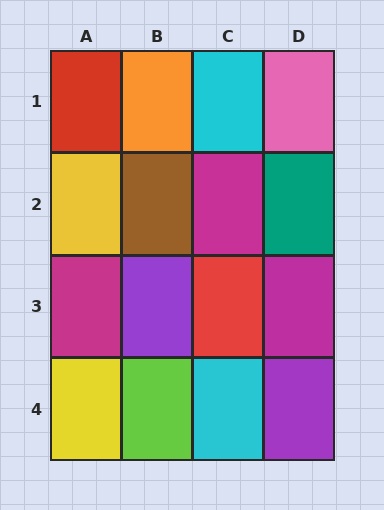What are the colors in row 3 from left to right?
Magenta, purple, red, magenta.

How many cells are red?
2 cells are red.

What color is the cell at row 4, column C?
Cyan.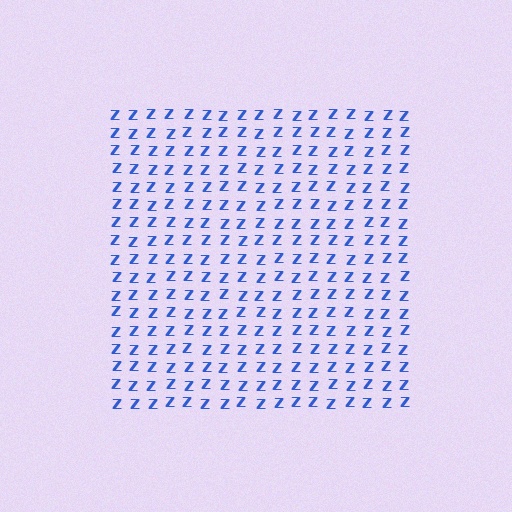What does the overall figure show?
The overall figure shows a square.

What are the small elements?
The small elements are letter Z's.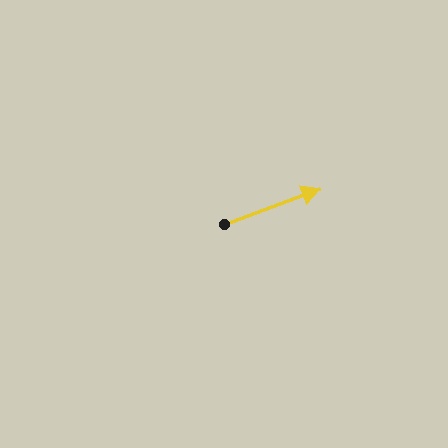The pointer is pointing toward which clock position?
Roughly 2 o'clock.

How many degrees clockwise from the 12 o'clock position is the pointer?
Approximately 70 degrees.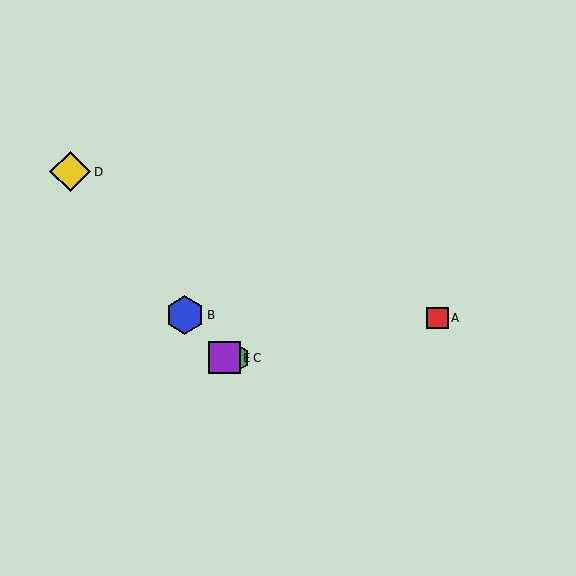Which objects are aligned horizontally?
Objects C, E are aligned horizontally.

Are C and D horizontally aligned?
No, C is at y≈358 and D is at y≈172.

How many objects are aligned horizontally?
2 objects (C, E) are aligned horizontally.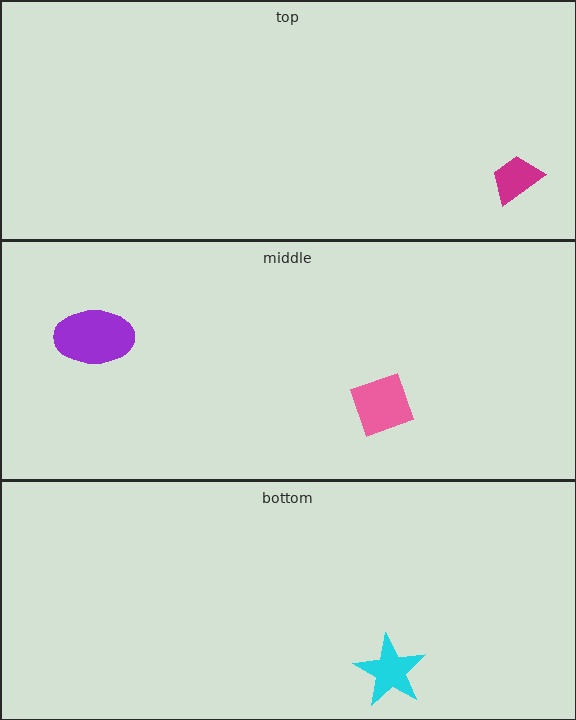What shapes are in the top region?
The magenta trapezoid.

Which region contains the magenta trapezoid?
The top region.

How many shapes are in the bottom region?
1.